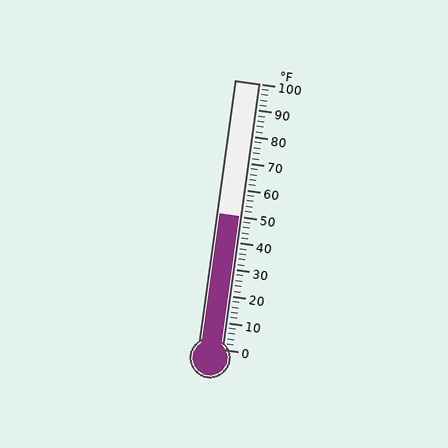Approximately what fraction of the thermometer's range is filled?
The thermometer is filled to approximately 50% of its range.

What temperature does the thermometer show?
The thermometer shows approximately 50°F.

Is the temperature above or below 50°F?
The temperature is at 50°F.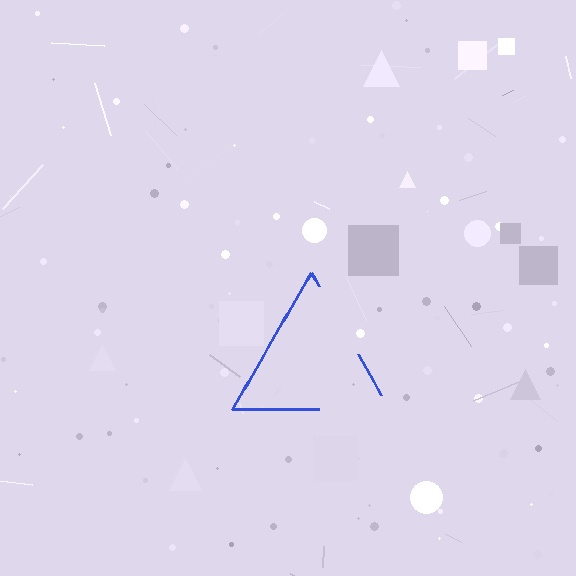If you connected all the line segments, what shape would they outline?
They would outline a triangle.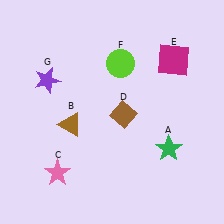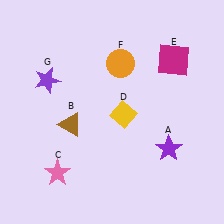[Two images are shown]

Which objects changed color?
A changed from green to purple. D changed from brown to yellow. F changed from lime to orange.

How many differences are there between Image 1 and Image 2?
There are 3 differences between the two images.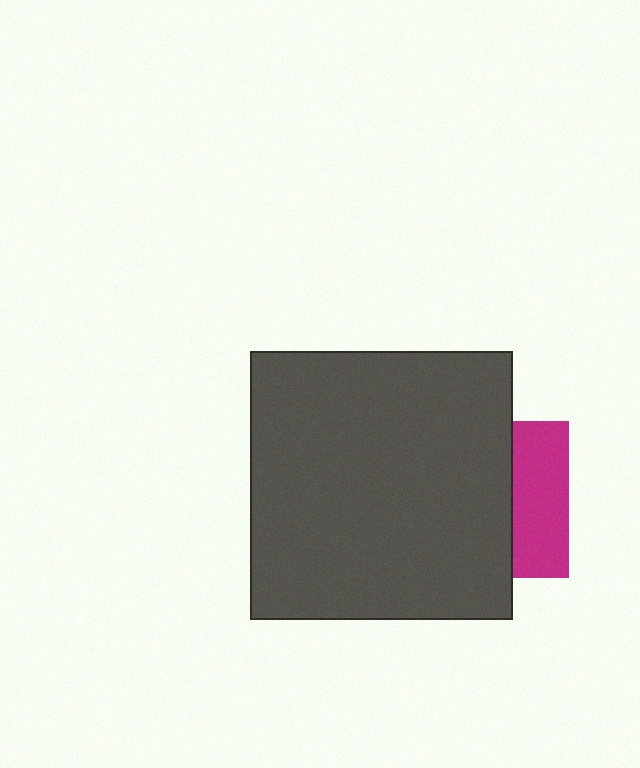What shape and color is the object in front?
The object in front is a dark gray rectangle.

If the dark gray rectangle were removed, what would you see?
You would see the complete magenta square.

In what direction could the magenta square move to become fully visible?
The magenta square could move right. That would shift it out from behind the dark gray rectangle entirely.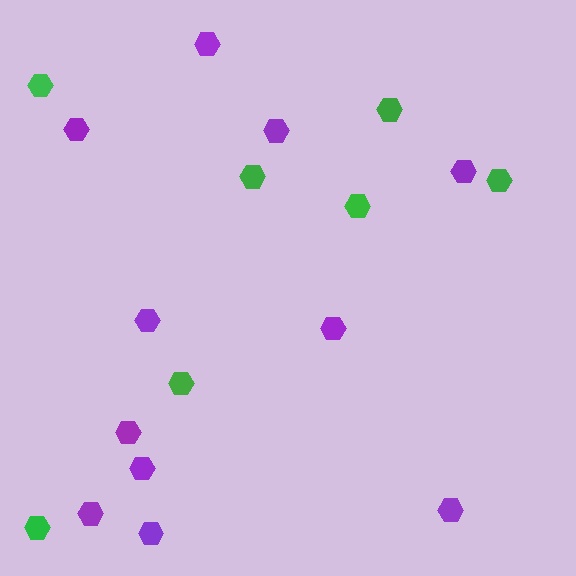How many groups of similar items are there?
There are 2 groups: one group of purple hexagons (11) and one group of green hexagons (7).